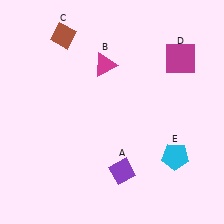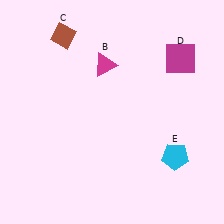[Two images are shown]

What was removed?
The purple diamond (A) was removed in Image 2.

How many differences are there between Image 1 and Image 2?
There is 1 difference between the two images.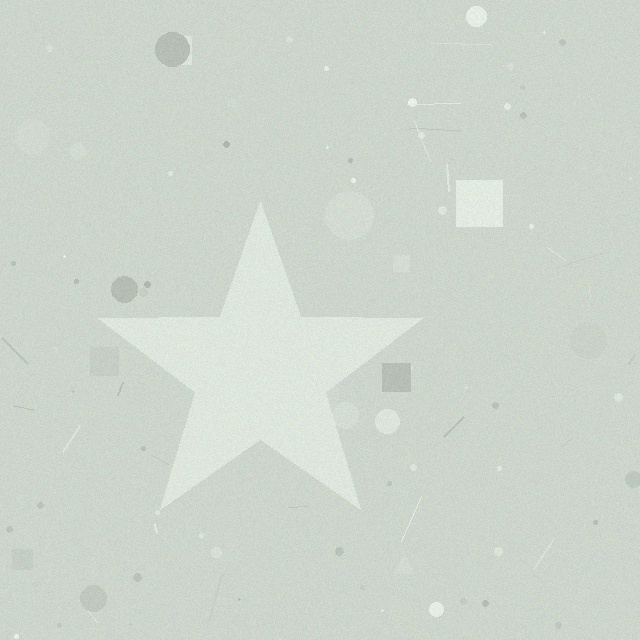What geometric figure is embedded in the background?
A star is embedded in the background.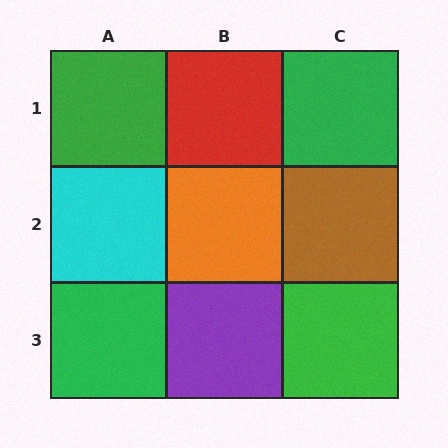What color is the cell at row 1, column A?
Green.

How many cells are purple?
1 cell is purple.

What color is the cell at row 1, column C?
Green.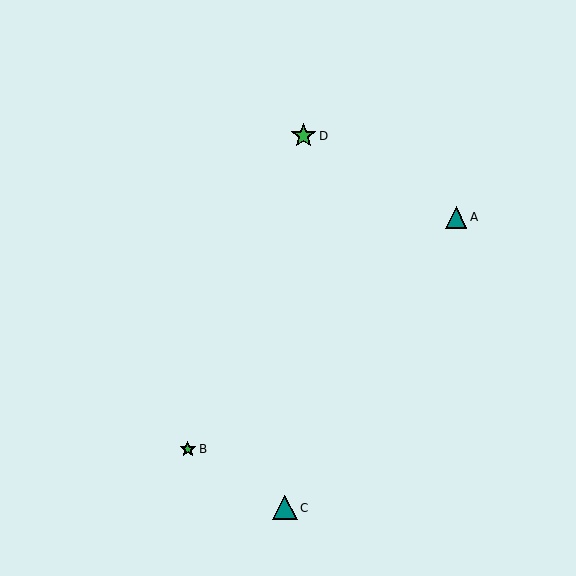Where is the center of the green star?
The center of the green star is at (303, 136).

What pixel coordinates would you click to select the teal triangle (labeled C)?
Click at (285, 508) to select the teal triangle C.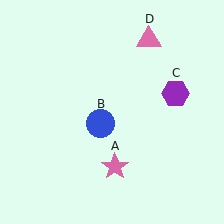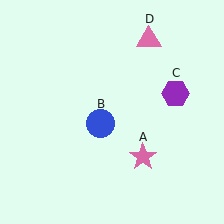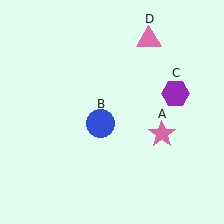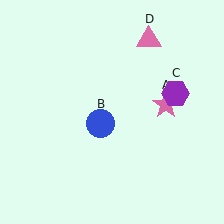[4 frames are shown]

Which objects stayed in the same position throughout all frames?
Blue circle (object B) and purple hexagon (object C) and pink triangle (object D) remained stationary.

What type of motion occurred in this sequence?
The pink star (object A) rotated counterclockwise around the center of the scene.